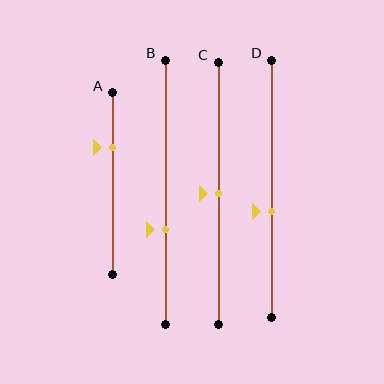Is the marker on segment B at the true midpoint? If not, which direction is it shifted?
No, the marker on segment B is shifted downward by about 14% of the segment length.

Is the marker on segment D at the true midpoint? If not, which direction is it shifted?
No, the marker on segment D is shifted downward by about 9% of the segment length.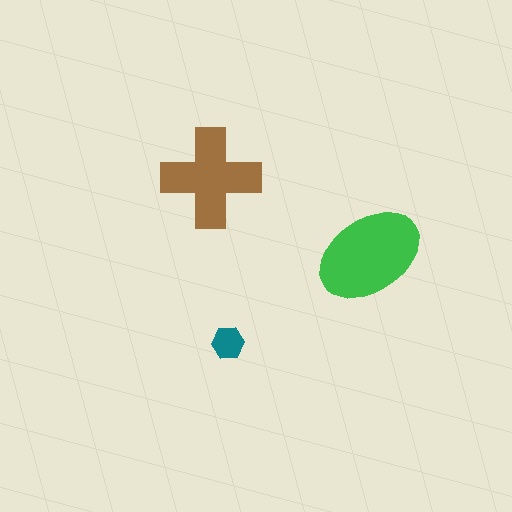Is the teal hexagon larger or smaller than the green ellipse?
Smaller.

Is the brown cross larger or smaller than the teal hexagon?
Larger.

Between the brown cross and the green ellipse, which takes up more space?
The green ellipse.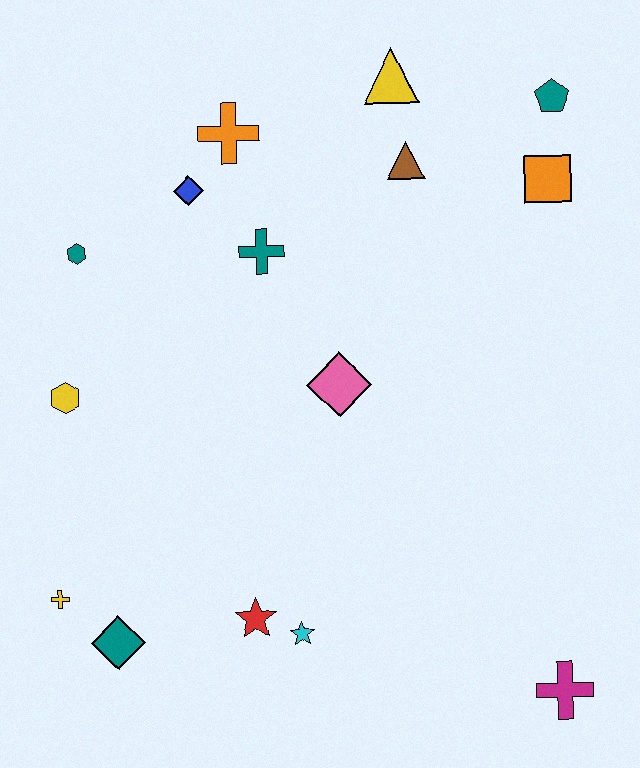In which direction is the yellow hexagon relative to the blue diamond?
The yellow hexagon is below the blue diamond.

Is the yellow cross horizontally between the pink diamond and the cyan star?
No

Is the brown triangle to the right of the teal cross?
Yes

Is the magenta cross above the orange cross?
No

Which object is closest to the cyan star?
The red star is closest to the cyan star.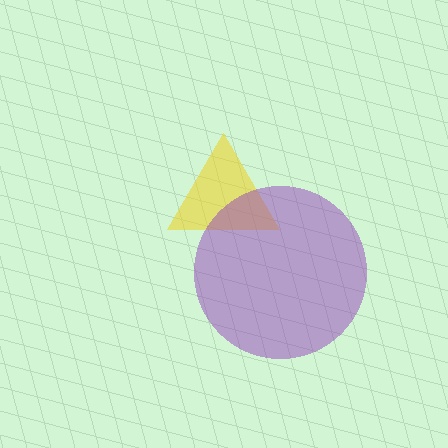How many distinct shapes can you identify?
There are 2 distinct shapes: a yellow triangle, a purple circle.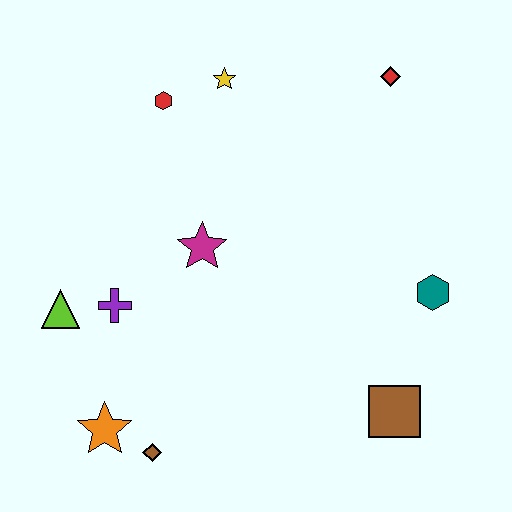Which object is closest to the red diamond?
The yellow star is closest to the red diamond.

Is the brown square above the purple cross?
No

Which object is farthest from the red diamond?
The orange star is farthest from the red diamond.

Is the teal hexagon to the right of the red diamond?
Yes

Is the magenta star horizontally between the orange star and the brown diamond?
No